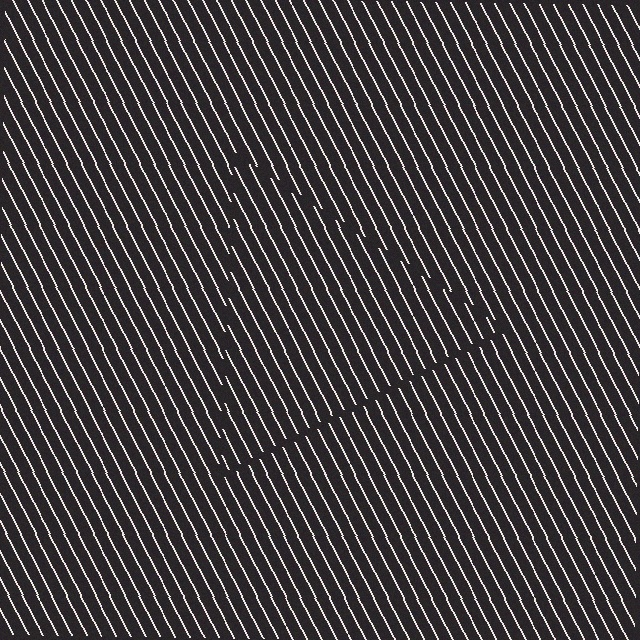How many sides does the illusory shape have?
3 sides — the line-ends trace a triangle.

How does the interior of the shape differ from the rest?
The interior of the shape contains the same grating, shifted by half a period — the contour is defined by the phase discontinuity where line-ends from the inner and outer gratings abut.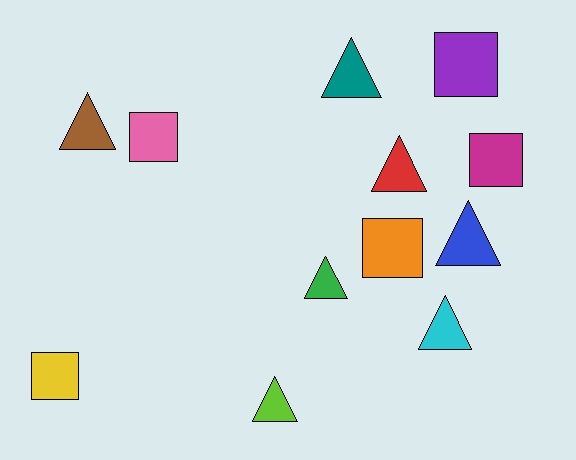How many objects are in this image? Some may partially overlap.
There are 12 objects.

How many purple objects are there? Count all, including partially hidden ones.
There is 1 purple object.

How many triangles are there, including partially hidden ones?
There are 7 triangles.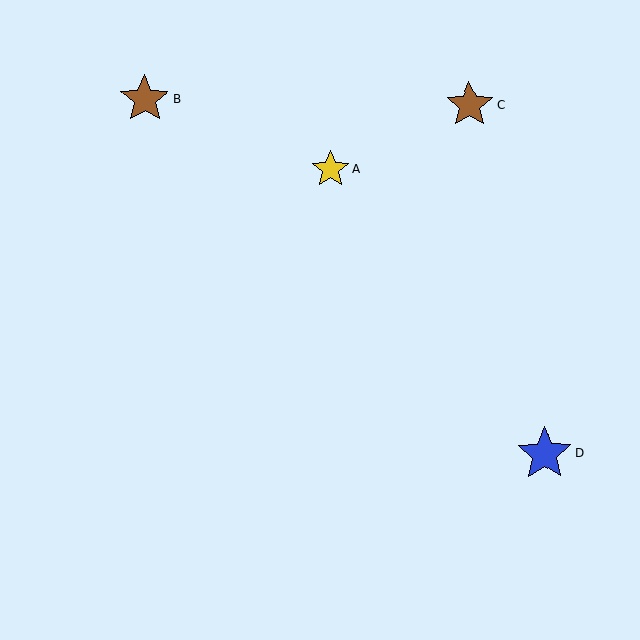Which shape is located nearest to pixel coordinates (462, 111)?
The brown star (labeled C) at (469, 105) is nearest to that location.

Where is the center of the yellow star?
The center of the yellow star is at (330, 169).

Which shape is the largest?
The blue star (labeled D) is the largest.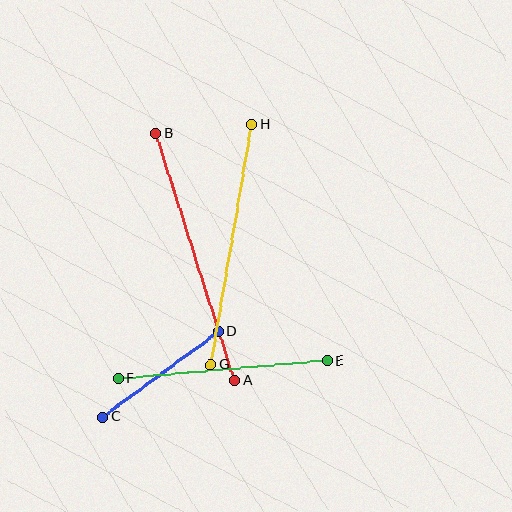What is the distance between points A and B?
The distance is approximately 259 pixels.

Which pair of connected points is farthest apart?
Points A and B are farthest apart.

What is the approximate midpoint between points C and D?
The midpoint is at approximately (161, 374) pixels.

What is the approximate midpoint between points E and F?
The midpoint is at approximately (223, 370) pixels.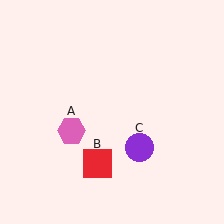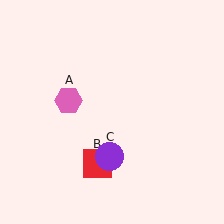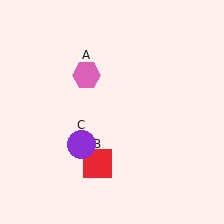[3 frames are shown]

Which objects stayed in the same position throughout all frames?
Red square (object B) remained stationary.